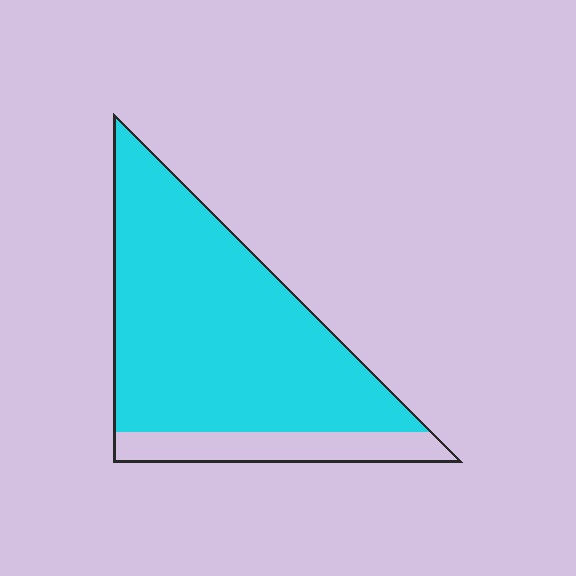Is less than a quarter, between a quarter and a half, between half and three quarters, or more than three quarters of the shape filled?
More than three quarters.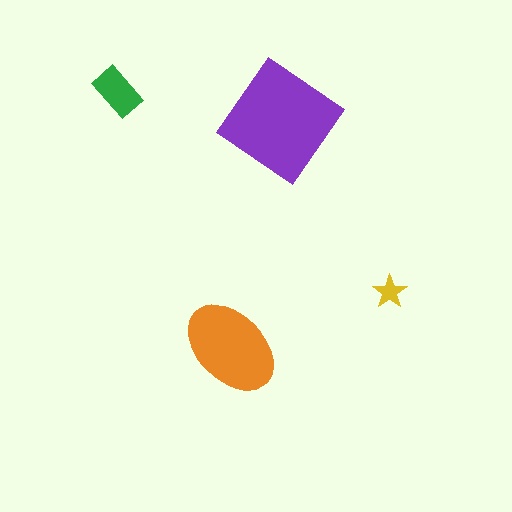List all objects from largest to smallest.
The purple diamond, the orange ellipse, the green rectangle, the yellow star.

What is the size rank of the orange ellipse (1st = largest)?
2nd.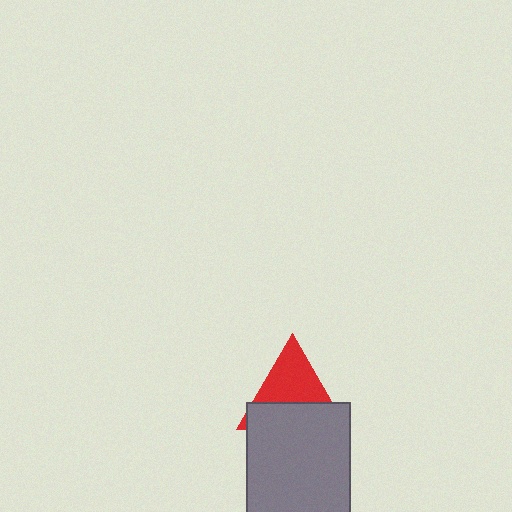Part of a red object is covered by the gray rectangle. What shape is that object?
It is a triangle.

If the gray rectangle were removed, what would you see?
You would see the complete red triangle.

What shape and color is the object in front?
The object in front is a gray rectangle.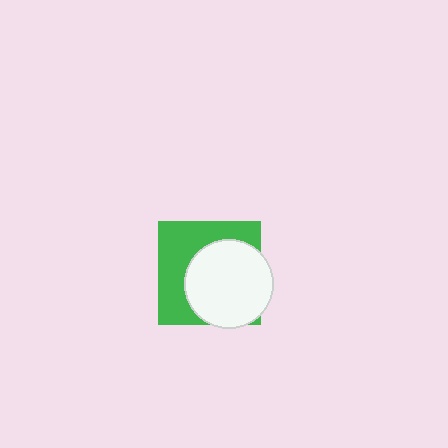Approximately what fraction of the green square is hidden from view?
Roughly 53% of the green square is hidden behind the white circle.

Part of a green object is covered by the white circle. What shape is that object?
It is a square.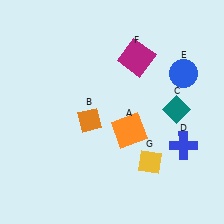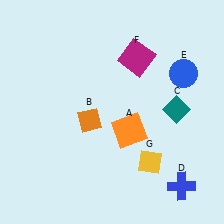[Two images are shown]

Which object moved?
The blue cross (D) moved down.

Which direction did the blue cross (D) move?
The blue cross (D) moved down.